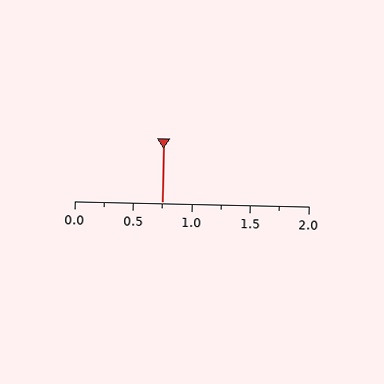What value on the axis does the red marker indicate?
The marker indicates approximately 0.75.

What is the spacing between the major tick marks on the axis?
The major ticks are spaced 0.5 apart.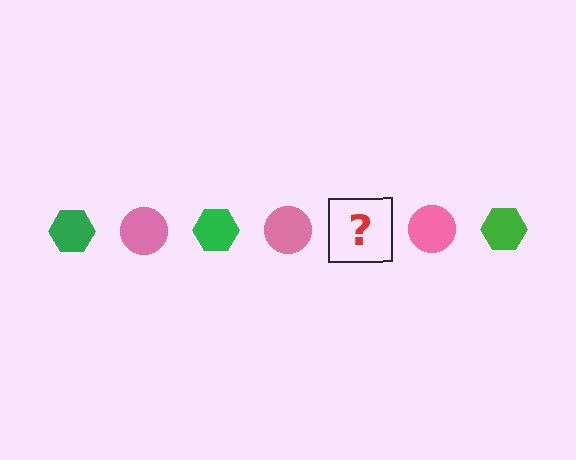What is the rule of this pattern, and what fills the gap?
The rule is that the pattern alternates between green hexagon and pink circle. The gap should be filled with a green hexagon.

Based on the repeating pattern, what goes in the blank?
The blank should be a green hexagon.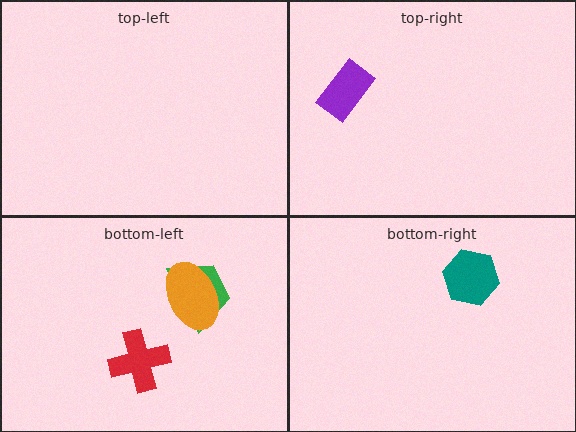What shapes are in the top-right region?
The purple rectangle.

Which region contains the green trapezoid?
The bottom-left region.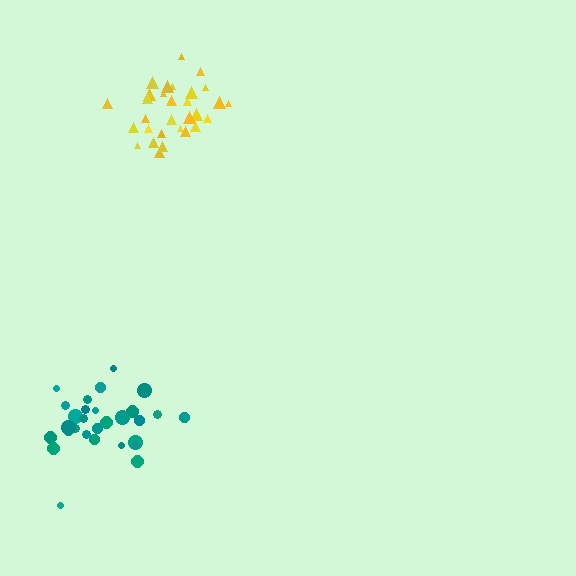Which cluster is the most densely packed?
Yellow.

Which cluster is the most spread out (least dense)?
Teal.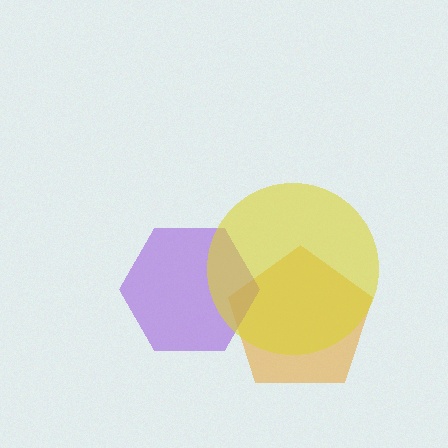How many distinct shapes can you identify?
There are 3 distinct shapes: an orange pentagon, a purple hexagon, a yellow circle.